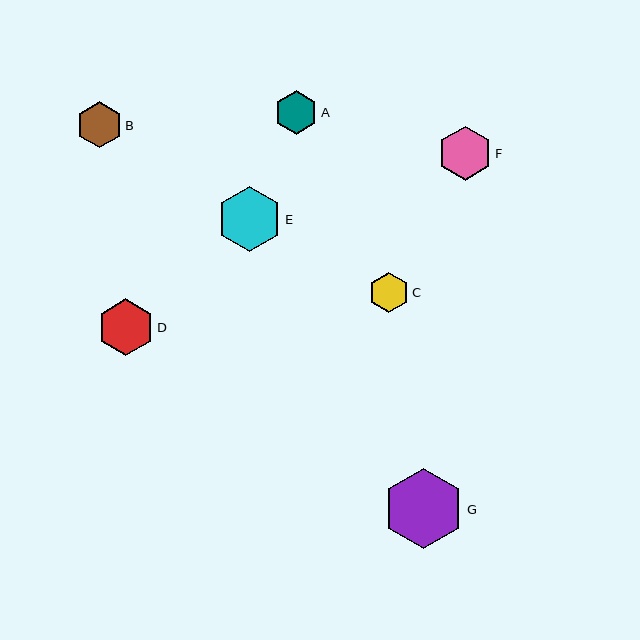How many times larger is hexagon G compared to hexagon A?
Hexagon G is approximately 1.8 times the size of hexagon A.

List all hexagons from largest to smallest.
From largest to smallest: G, E, D, F, B, A, C.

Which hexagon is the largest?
Hexagon G is the largest with a size of approximately 80 pixels.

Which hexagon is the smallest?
Hexagon C is the smallest with a size of approximately 41 pixels.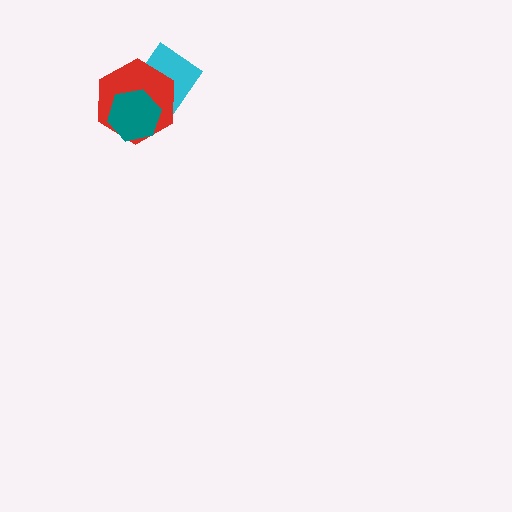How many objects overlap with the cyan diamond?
2 objects overlap with the cyan diamond.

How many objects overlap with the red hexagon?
2 objects overlap with the red hexagon.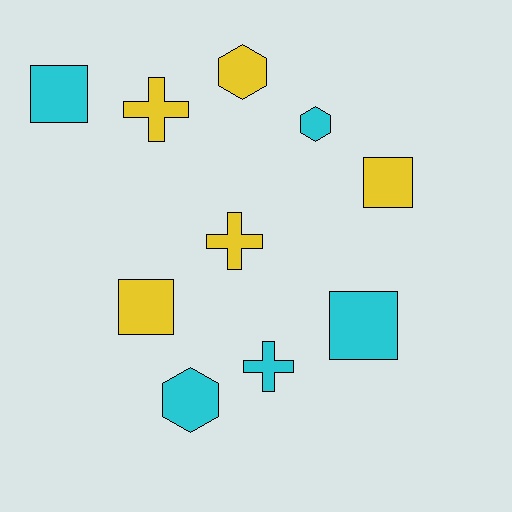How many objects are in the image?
There are 10 objects.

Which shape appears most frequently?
Square, with 4 objects.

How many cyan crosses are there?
There is 1 cyan cross.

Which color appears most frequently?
Yellow, with 5 objects.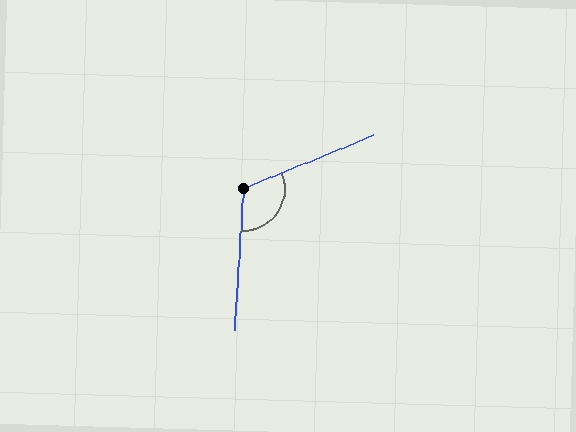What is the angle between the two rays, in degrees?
Approximately 116 degrees.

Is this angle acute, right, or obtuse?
It is obtuse.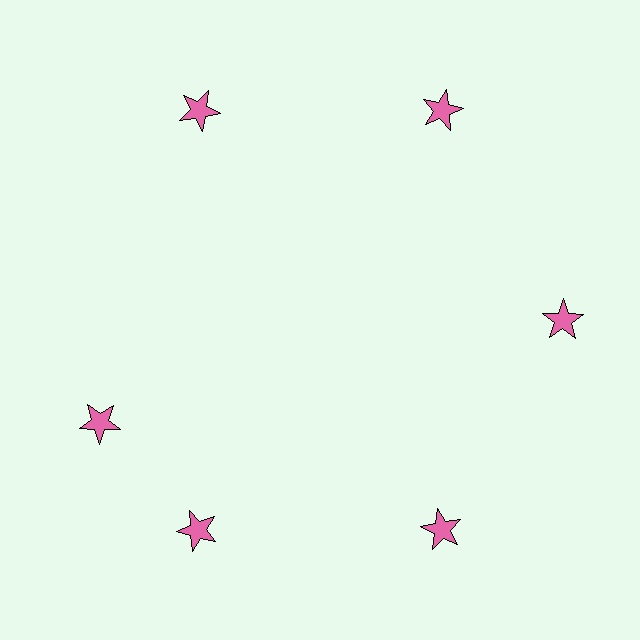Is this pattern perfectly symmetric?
No. The 6 pink stars are arranged in a ring, but one element near the 9 o'clock position is rotated out of alignment along the ring, breaking the 6-fold rotational symmetry.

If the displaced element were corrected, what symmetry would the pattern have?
It would have 6-fold rotational symmetry — the pattern would map onto itself every 60 degrees.